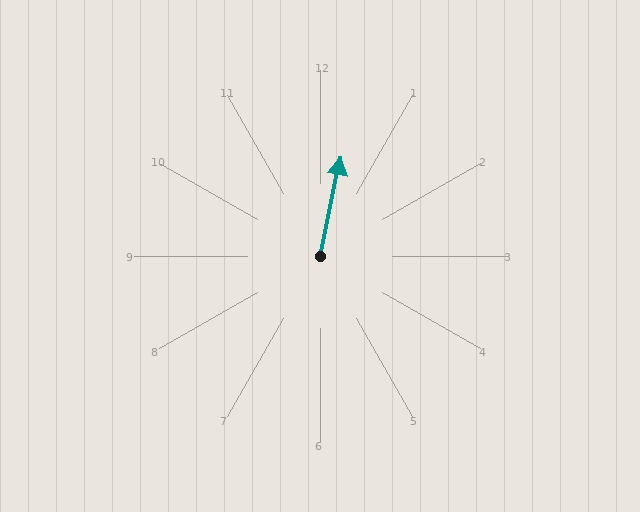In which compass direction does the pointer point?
North.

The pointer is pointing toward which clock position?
Roughly 12 o'clock.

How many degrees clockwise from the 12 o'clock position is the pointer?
Approximately 12 degrees.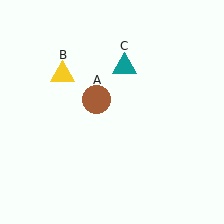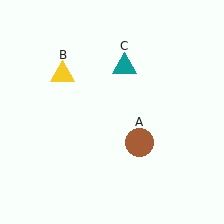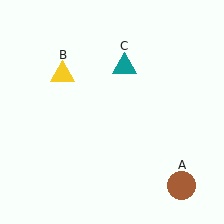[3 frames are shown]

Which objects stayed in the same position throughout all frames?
Yellow triangle (object B) and teal triangle (object C) remained stationary.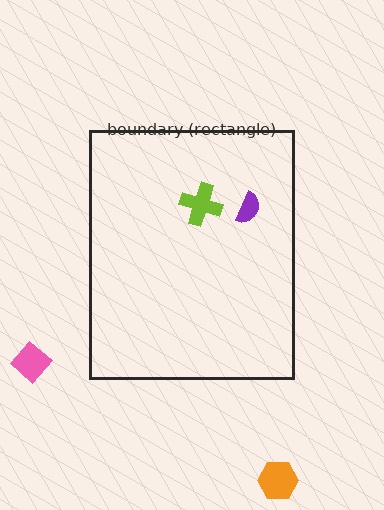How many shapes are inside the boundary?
2 inside, 2 outside.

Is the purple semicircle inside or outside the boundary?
Inside.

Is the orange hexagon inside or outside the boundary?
Outside.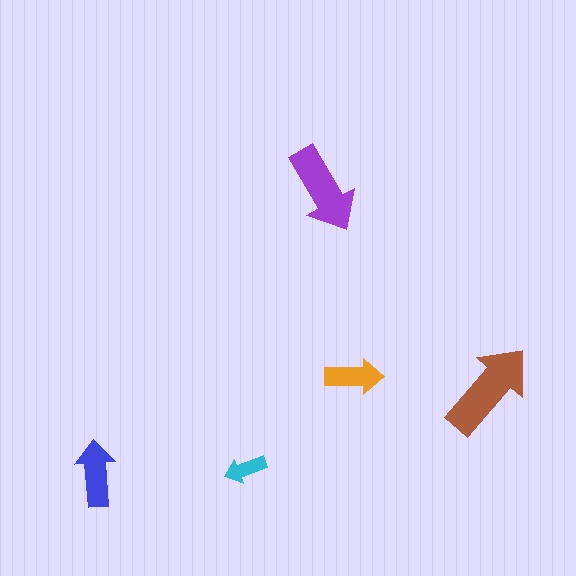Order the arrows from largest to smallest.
the brown one, the purple one, the blue one, the orange one, the cyan one.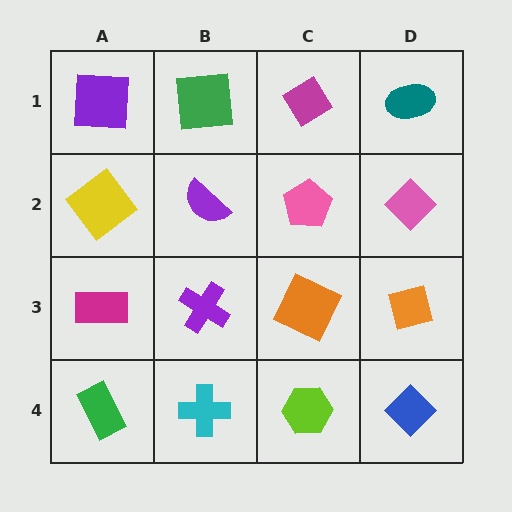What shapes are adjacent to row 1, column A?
A yellow diamond (row 2, column A), a green square (row 1, column B).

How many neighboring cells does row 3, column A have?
3.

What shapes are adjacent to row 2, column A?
A purple square (row 1, column A), a magenta rectangle (row 3, column A), a purple semicircle (row 2, column B).